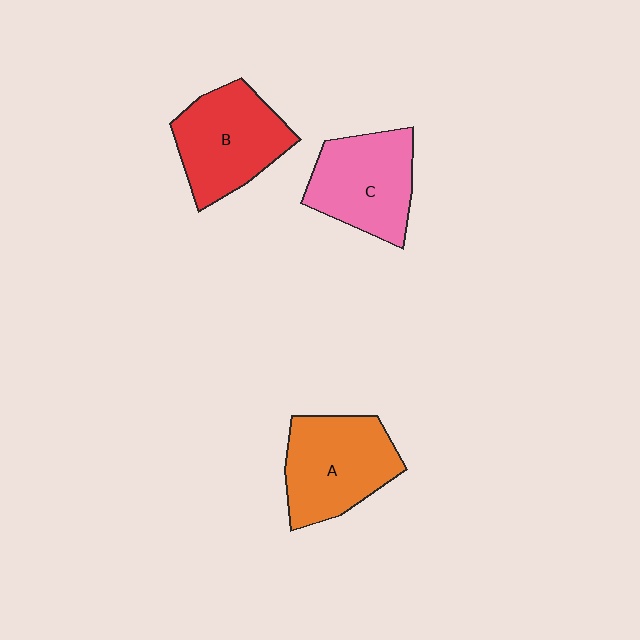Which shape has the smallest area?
Shape C (pink).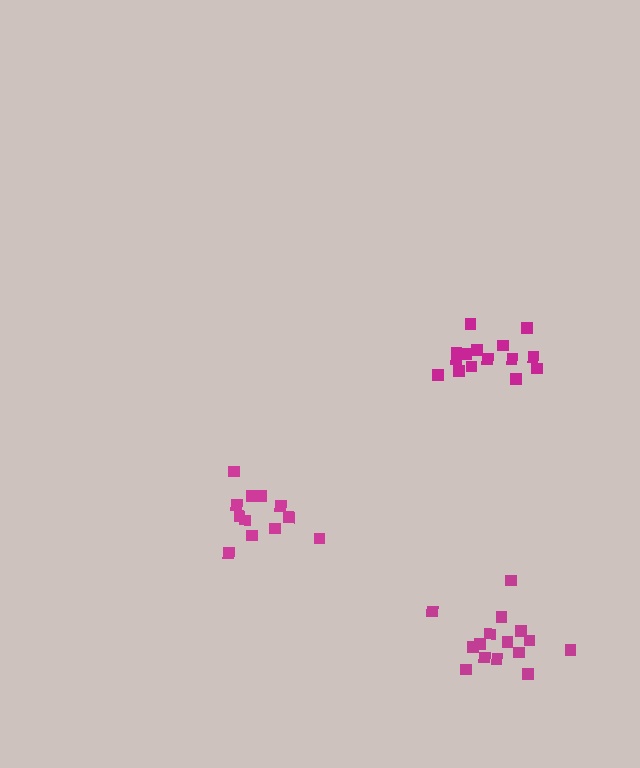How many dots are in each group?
Group 1: 12 dots, Group 2: 15 dots, Group 3: 15 dots (42 total).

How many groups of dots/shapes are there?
There are 3 groups.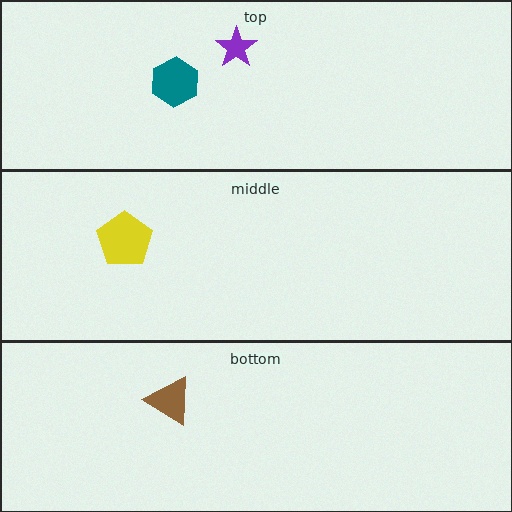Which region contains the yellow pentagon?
The middle region.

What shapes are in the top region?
The teal hexagon, the purple star.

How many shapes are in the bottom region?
1.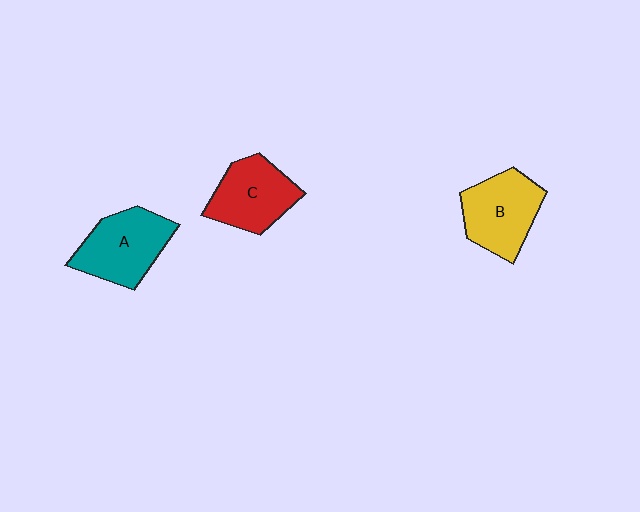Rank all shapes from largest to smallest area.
From largest to smallest: A (teal), B (yellow), C (red).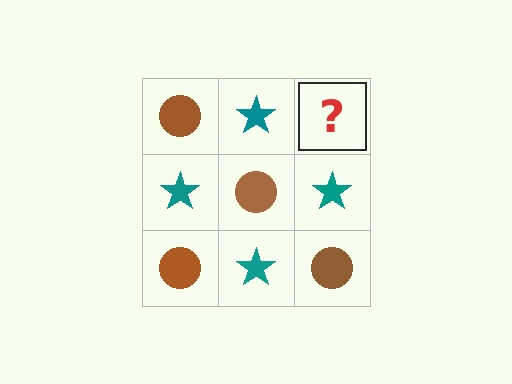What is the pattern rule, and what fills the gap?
The rule is that it alternates brown circle and teal star in a checkerboard pattern. The gap should be filled with a brown circle.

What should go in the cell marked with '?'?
The missing cell should contain a brown circle.